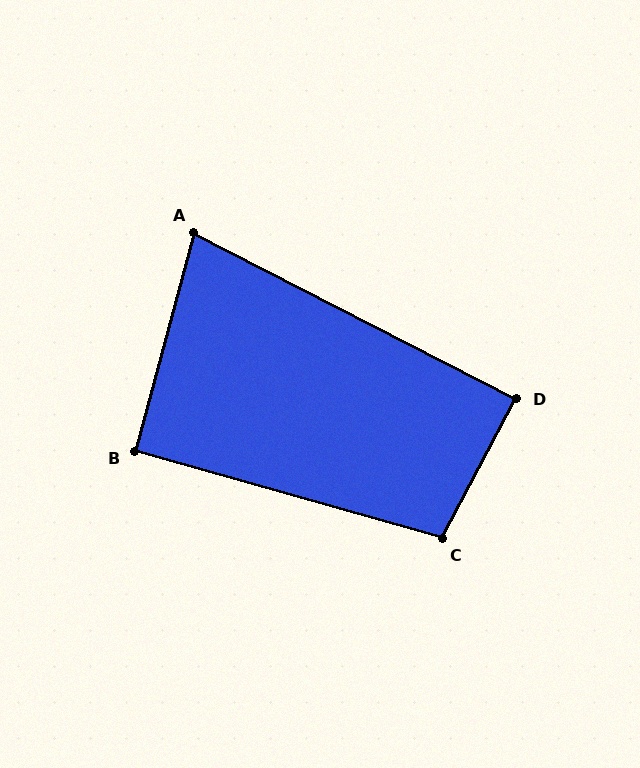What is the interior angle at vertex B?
Approximately 91 degrees (approximately right).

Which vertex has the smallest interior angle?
A, at approximately 78 degrees.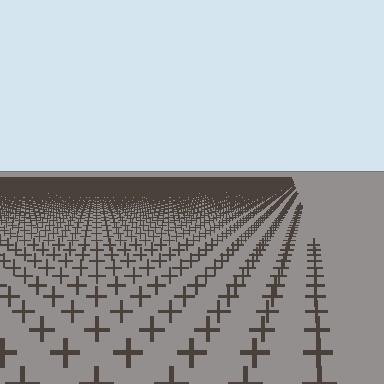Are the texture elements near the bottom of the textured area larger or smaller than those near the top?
Larger. Near the bottom, elements are closer to the viewer and appear at a bigger on-screen size.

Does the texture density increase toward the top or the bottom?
Density increases toward the top.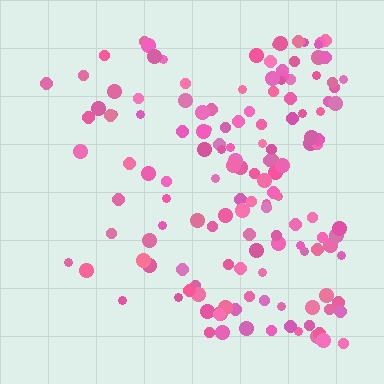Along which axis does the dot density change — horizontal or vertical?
Horizontal.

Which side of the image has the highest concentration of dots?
The right.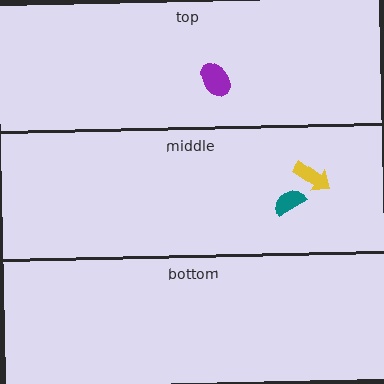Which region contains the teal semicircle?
The middle region.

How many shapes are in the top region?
1.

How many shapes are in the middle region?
2.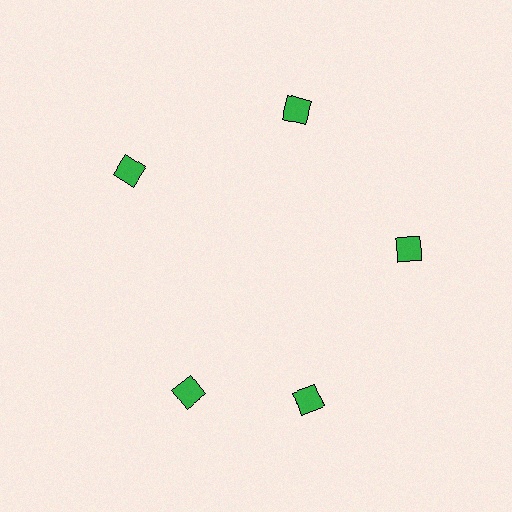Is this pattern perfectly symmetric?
No. The 5 green diamonds are arranged in a ring, but one element near the 8 o'clock position is rotated out of alignment along the ring, breaking the 5-fold rotational symmetry.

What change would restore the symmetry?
The symmetry would be restored by rotating it back into even spacing with its neighbors so that all 5 diamonds sit at equal angles and equal distance from the center.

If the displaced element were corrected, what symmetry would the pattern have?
It would have 5-fold rotational symmetry — the pattern would map onto itself every 72 degrees.